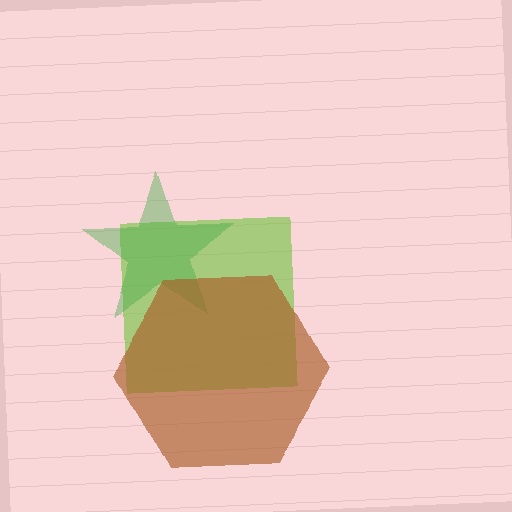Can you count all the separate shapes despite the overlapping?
Yes, there are 3 separate shapes.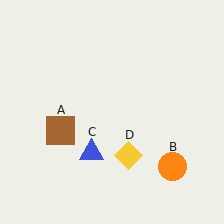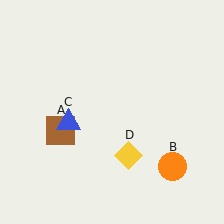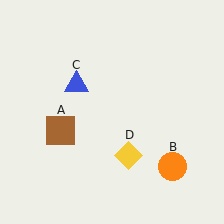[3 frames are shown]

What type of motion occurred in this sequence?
The blue triangle (object C) rotated clockwise around the center of the scene.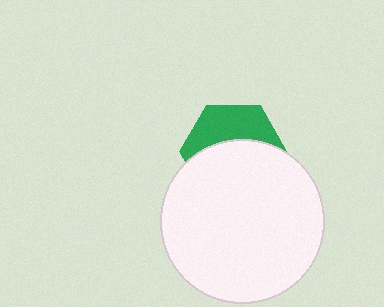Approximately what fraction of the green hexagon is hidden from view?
Roughly 59% of the green hexagon is hidden behind the white circle.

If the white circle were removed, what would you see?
You would see the complete green hexagon.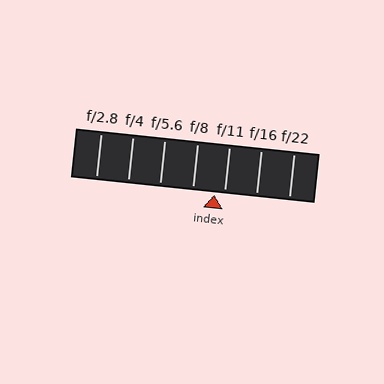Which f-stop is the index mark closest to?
The index mark is closest to f/11.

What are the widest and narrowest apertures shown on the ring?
The widest aperture shown is f/2.8 and the narrowest is f/22.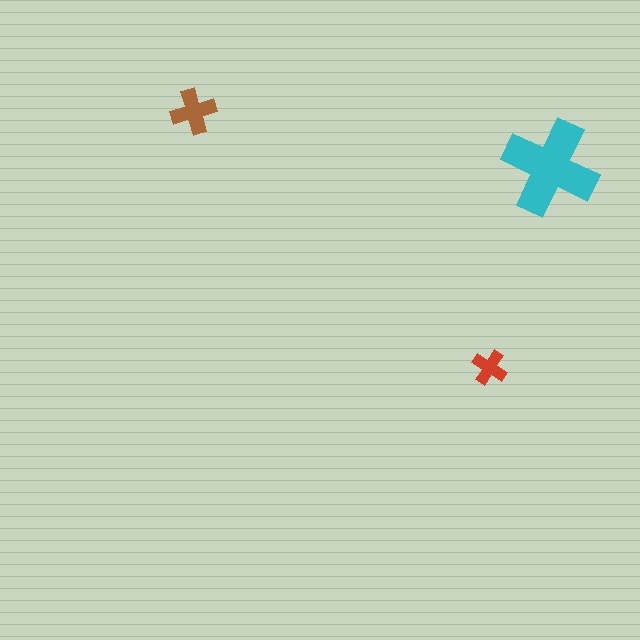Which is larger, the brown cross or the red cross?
The brown one.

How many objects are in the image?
There are 3 objects in the image.